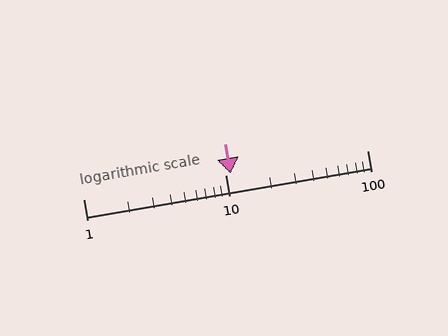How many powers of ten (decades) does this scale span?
The scale spans 2 decades, from 1 to 100.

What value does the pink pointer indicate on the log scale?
The pointer indicates approximately 11.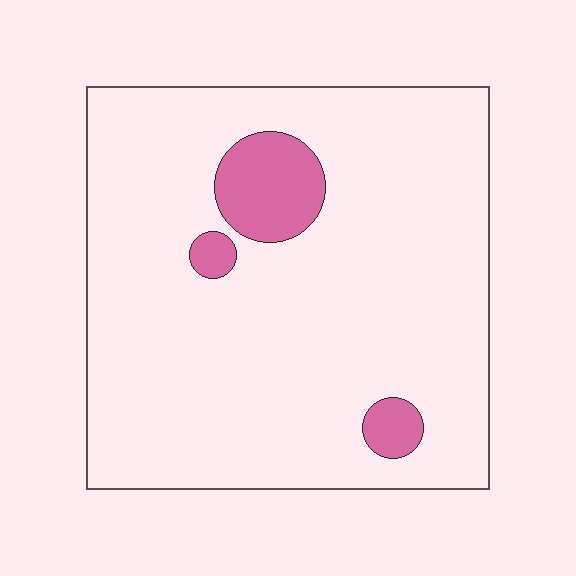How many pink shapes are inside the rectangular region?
3.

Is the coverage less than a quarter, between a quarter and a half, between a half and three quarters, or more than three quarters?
Less than a quarter.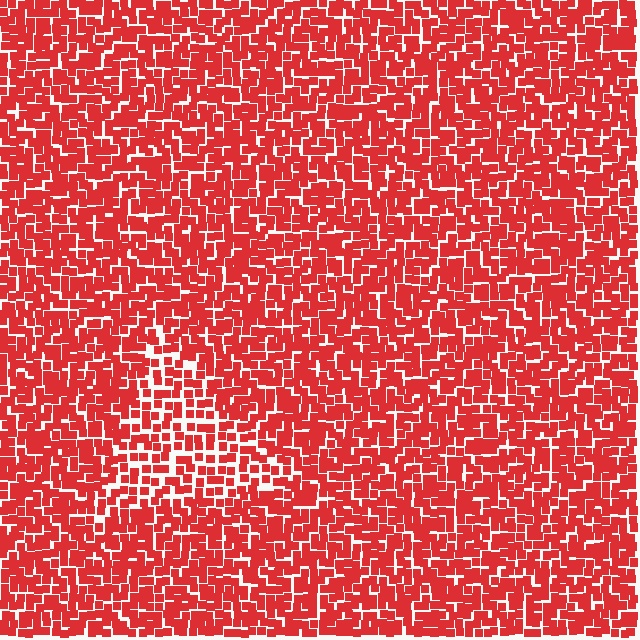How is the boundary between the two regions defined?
The boundary is defined by a change in element density (approximately 1.6x ratio). All elements are the same color, size, and shape.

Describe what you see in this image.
The image contains small red elements arranged at two different densities. A triangle-shaped region is visible where the elements are less densely packed than the surrounding area.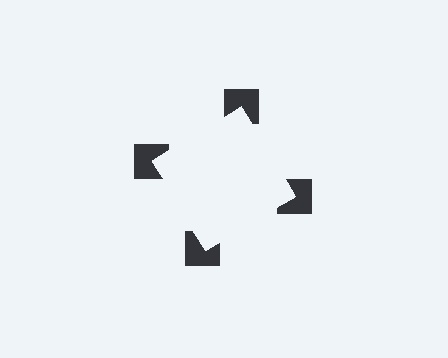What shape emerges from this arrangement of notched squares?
An illusory square — its edges are inferred from the aligned wedge cuts in the notched squares, not physically drawn.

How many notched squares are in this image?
There are 4 — one at each vertex of the illusory square.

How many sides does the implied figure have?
4 sides.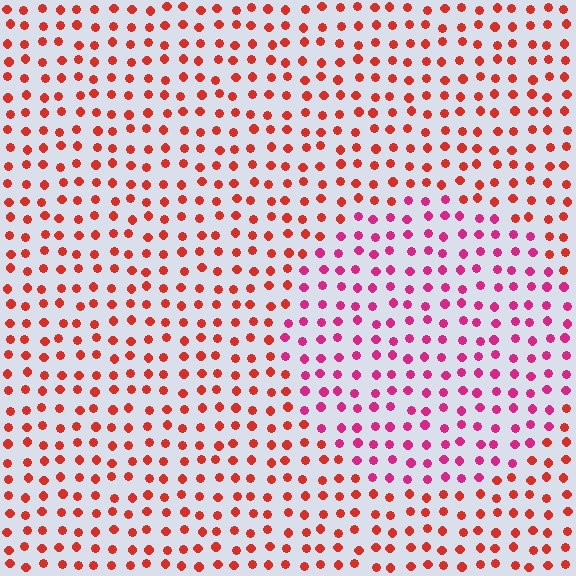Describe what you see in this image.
The image is filled with small red elements in a uniform arrangement. A circle-shaped region is visible where the elements are tinted to a slightly different hue, forming a subtle color boundary.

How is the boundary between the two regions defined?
The boundary is defined purely by a slight shift in hue (about 36 degrees). Spacing, size, and orientation are identical on both sides.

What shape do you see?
I see a circle.